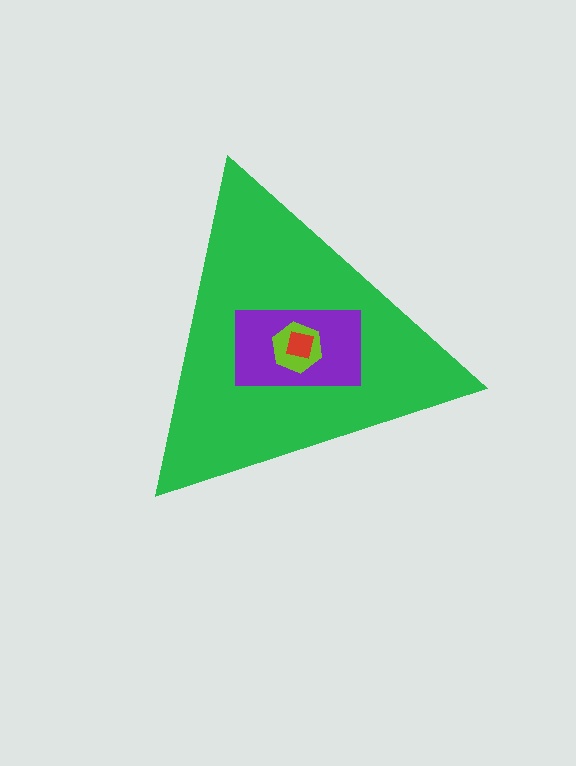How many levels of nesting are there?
4.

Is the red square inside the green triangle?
Yes.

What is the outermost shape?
The green triangle.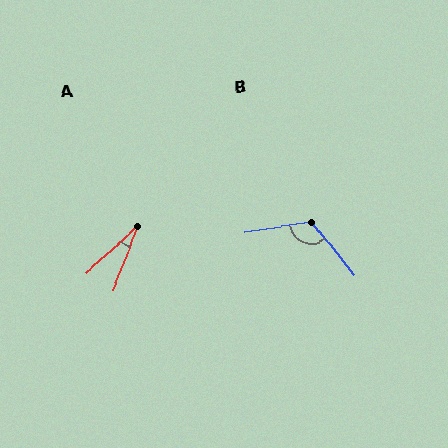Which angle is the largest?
B, at approximately 119 degrees.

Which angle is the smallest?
A, at approximately 27 degrees.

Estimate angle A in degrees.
Approximately 27 degrees.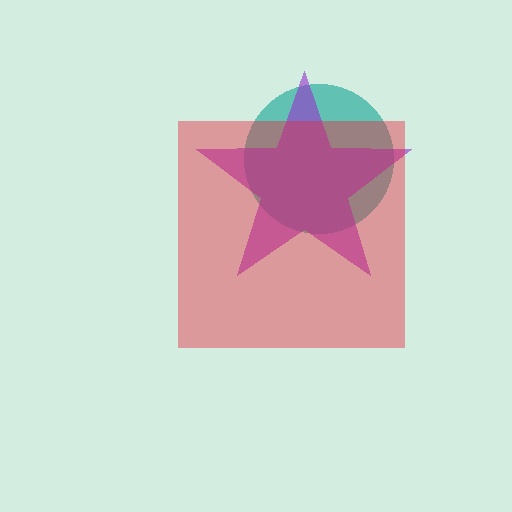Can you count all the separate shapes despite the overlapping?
Yes, there are 3 separate shapes.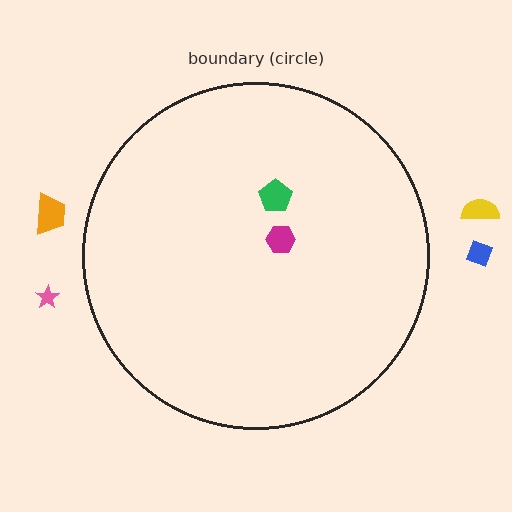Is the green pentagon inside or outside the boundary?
Inside.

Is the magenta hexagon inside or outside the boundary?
Inside.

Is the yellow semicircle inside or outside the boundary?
Outside.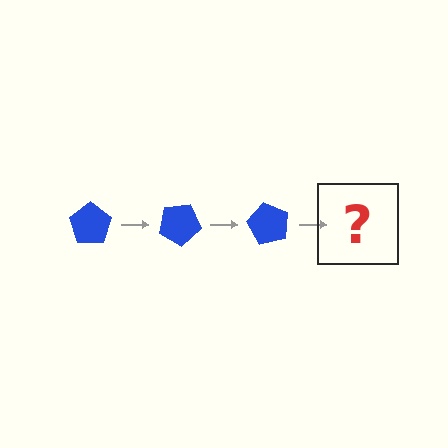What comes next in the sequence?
The next element should be a blue pentagon rotated 90 degrees.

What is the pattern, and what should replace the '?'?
The pattern is that the pentagon rotates 30 degrees each step. The '?' should be a blue pentagon rotated 90 degrees.